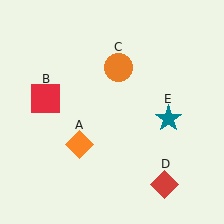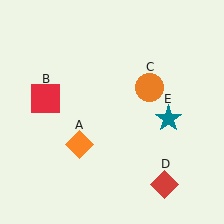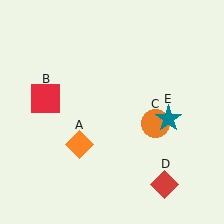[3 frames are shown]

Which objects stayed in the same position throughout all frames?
Orange diamond (object A) and red square (object B) and red diamond (object D) and teal star (object E) remained stationary.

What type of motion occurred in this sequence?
The orange circle (object C) rotated clockwise around the center of the scene.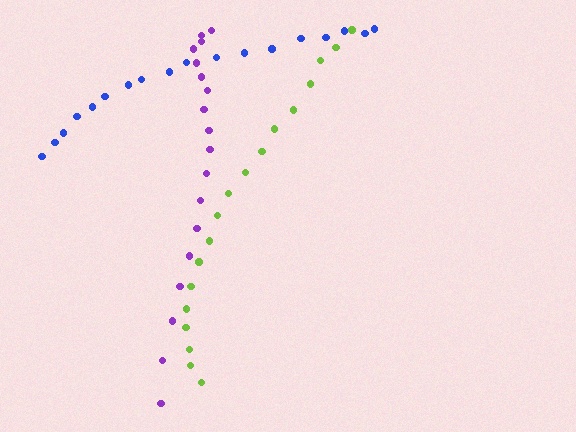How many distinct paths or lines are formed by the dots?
There are 3 distinct paths.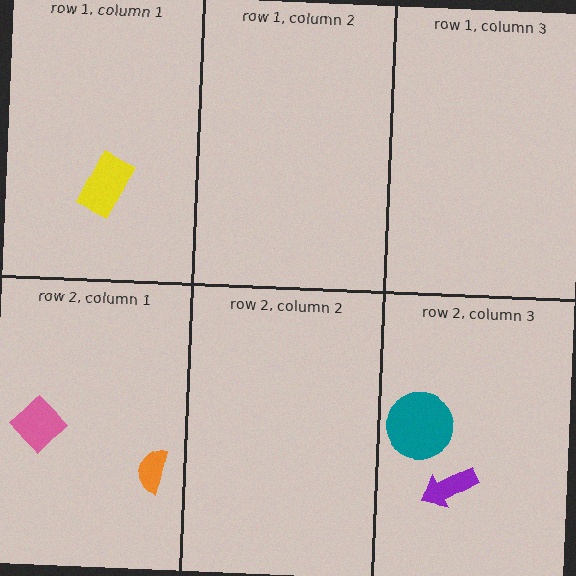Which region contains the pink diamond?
The row 2, column 1 region.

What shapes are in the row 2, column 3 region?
The teal circle, the purple arrow.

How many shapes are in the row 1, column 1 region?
1.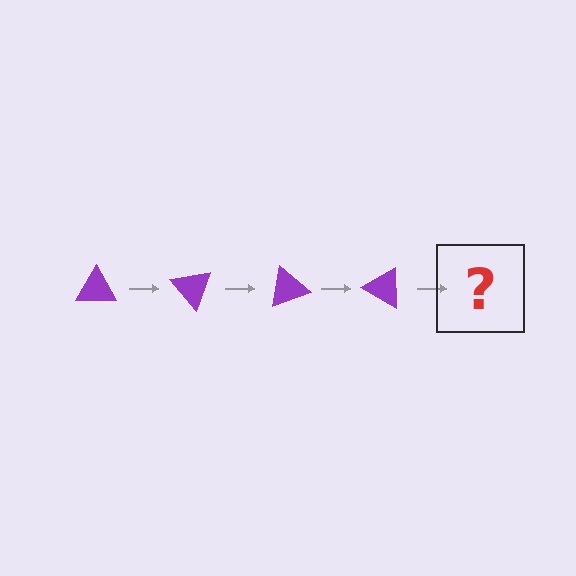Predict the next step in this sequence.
The next step is a purple triangle rotated 200 degrees.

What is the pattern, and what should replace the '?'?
The pattern is that the triangle rotates 50 degrees each step. The '?' should be a purple triangle rotated 200 degrees.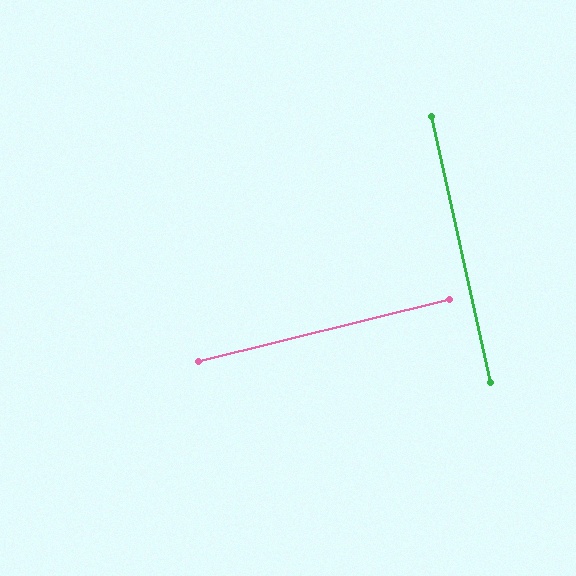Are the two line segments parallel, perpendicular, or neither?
Perpendicular — they meet at approximately 89°.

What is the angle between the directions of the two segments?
Approximately 89 degrees.